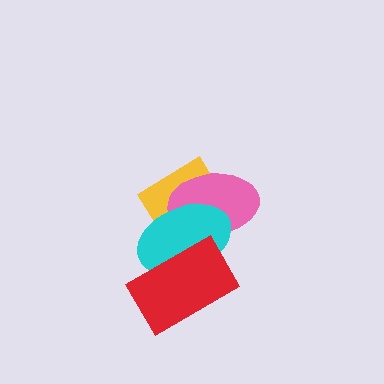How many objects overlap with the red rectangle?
1 object overlaps with the red rectangle.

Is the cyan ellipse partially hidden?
Yes, it is partially covered by another shape.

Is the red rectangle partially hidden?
No, no other shape covers it.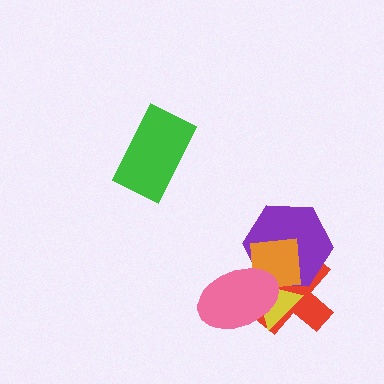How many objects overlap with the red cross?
4 objects overlap with the red cross.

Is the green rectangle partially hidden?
No, no other shape covers it.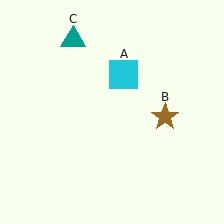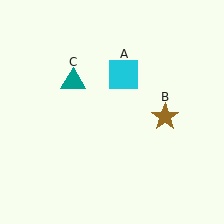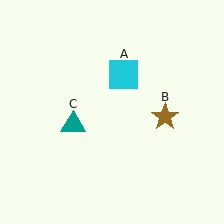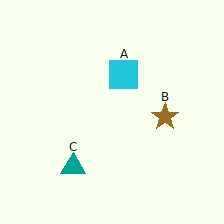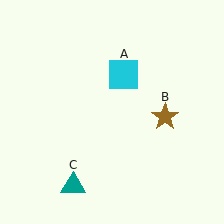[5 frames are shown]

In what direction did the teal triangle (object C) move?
The teal triangle (object C) moved down.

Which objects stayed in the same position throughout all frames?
Cyan square (object A) and brown star (object B) remained stationary.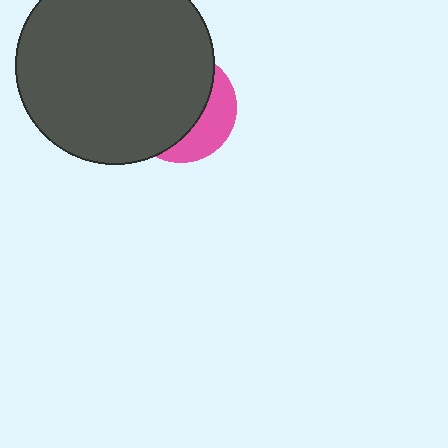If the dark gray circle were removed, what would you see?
You would see the complete pink circle.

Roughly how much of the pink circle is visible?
A small part of it is visible (roughly 32%).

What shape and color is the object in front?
The object in front is a dark gray circle.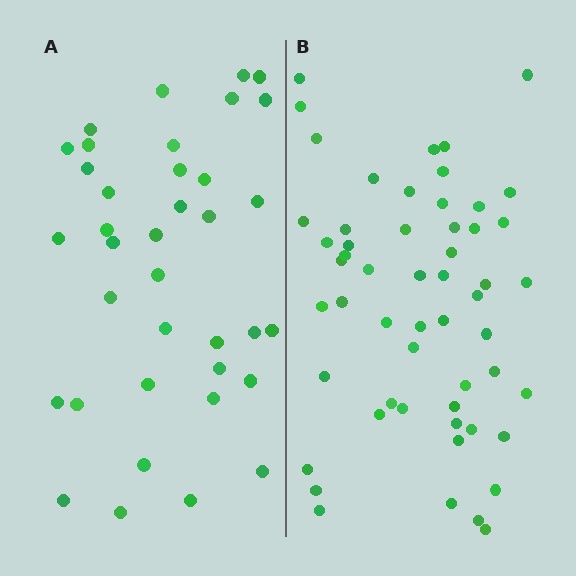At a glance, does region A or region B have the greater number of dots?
Region B (the right region) has more dots.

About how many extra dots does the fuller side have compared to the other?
Region B has approximately 20 more dots than region A.